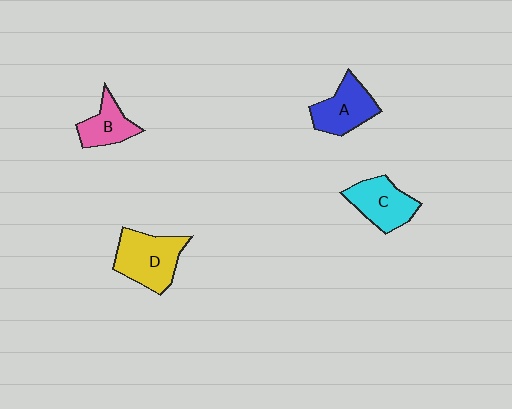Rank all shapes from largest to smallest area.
From largest to smallest: D (yellow), C (cyan), A (blue), B (pink).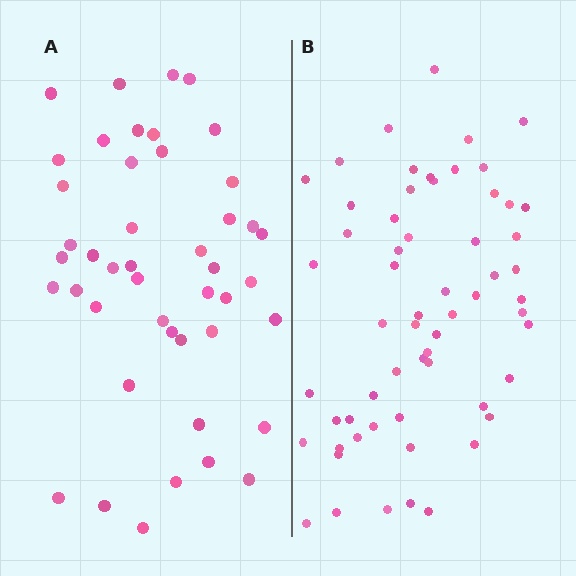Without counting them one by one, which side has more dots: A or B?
Region B (the right region) has more dots.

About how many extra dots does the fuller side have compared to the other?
Region B has approximately 15 more dots than region A.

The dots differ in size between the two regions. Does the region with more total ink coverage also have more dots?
No. Region A has more total ink coverage because its dots are larger, but region B actually contains more individual dots. Total area can be misleading — the number of items is what matters here.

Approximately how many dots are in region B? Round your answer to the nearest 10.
About 60 dots.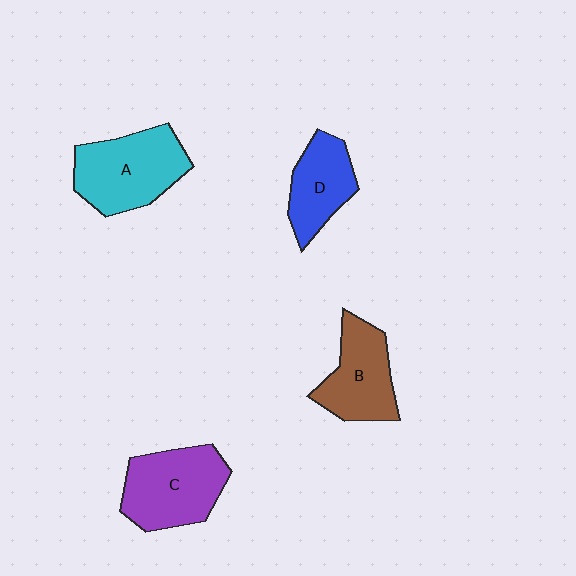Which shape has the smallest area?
Shape D (blue).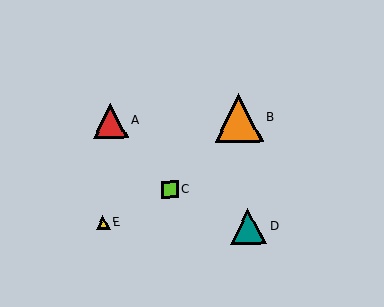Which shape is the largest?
The orange triangle (labeled B) is the largest.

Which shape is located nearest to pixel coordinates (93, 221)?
The yellow triangle (labeled E) at (103, 222) is nearest to that location.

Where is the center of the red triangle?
The center of the red triangle is at (110, 121).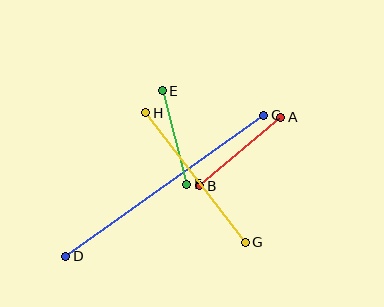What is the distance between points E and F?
The distance is approximately 97 pixels.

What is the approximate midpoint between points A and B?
The midpoint is at approximately (240, 152) pixels.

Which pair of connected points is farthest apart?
Points C and D are farthest apart.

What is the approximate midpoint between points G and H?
The midpoint is at approximately (195, 178) pixels.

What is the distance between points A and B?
The distance is approximately 106 pixels.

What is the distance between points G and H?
The distance is approximately 164 pixels.